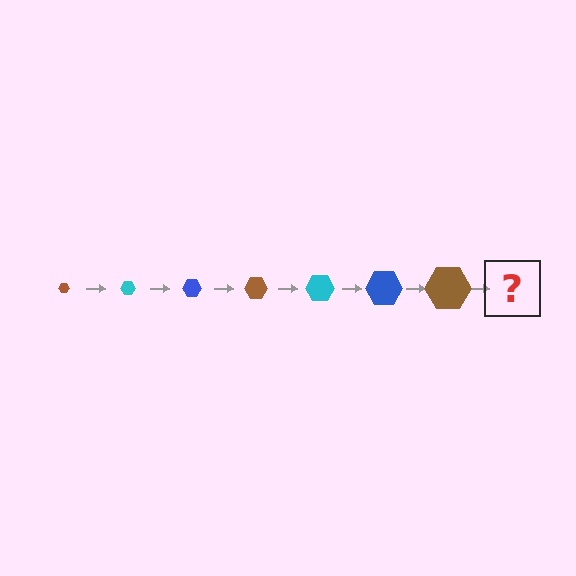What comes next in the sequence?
The next element should be a cyan hexagon, larger than the previous one.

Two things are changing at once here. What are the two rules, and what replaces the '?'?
The two rules are that the hexagon grows larger each step and the color cycles through brown, cyan, and blue. The '?' should be a cyan hexagon, larger than the previous one.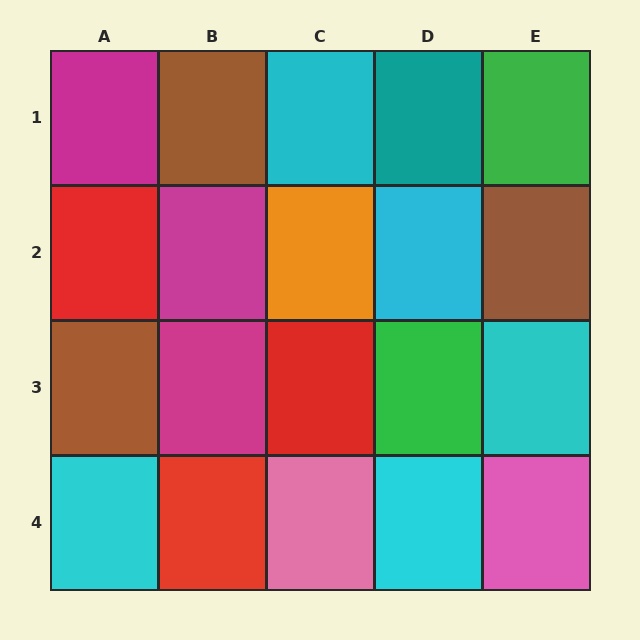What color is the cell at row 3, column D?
Green.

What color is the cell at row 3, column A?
Brown.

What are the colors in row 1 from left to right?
Magenta, brown, cyan, teal, green.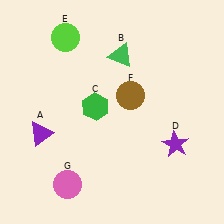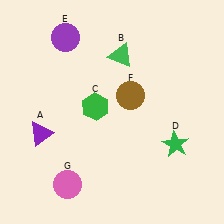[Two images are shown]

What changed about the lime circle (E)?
In Image 1, E is lime. In Image 2, it changed to purple.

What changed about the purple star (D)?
In Image 1, D is purple. In Image 2, it changed to green.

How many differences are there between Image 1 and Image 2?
There are 2 differences between the two images.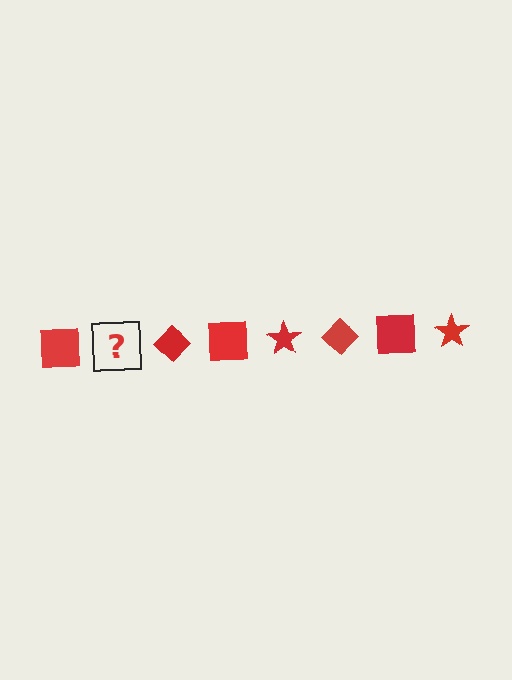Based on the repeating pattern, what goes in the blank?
The blank should be a red star.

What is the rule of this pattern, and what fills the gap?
The rule is that the pattern cycles through square, star, diamond shapes in red. The gap should be filled with a red star.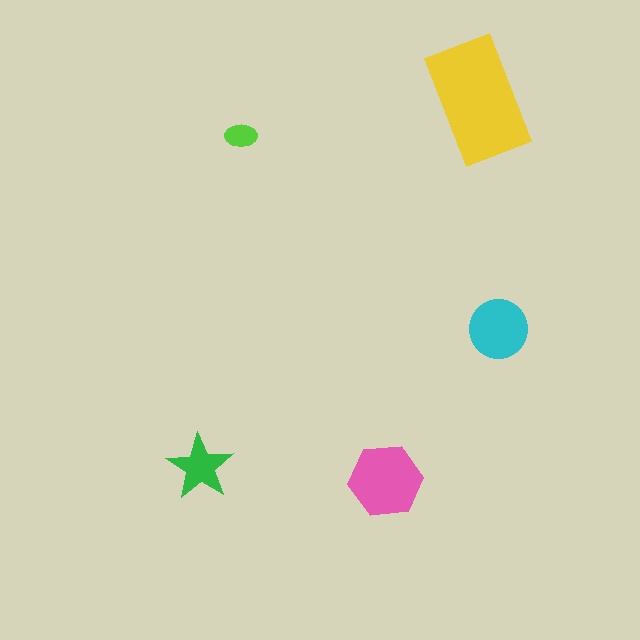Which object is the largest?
The yellow rectangle.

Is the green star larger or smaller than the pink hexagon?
Smaller.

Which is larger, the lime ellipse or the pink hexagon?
The pink hexagon.